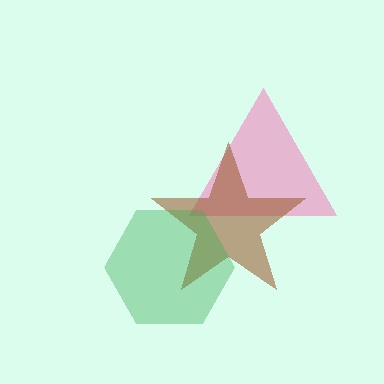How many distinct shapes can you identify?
There are 3 distinct shapes: a pink triangle, a brown star, a green hexagon.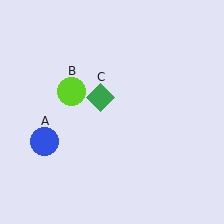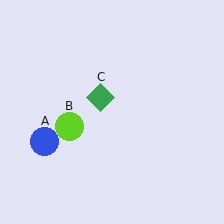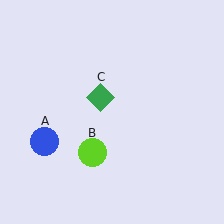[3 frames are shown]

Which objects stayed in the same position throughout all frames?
Blue circle (object A) and green diamond (object C) remained stationary.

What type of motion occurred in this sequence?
The lime circle (object B) rotated counterclockwise around the center of the scene.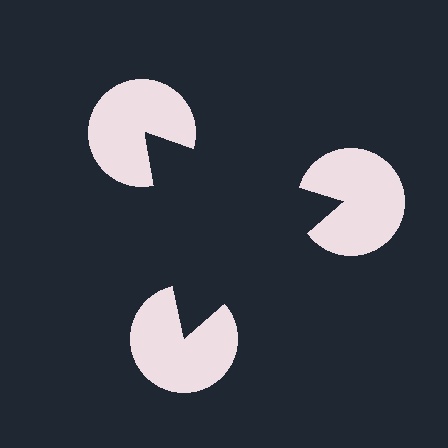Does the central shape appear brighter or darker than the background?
It typically appears slightly darker than the background, even though no actual brightness change is drawn.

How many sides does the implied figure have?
3 sides.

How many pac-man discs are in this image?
There are 3 — one at each vertex of the illusory triangle.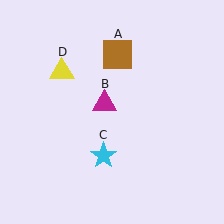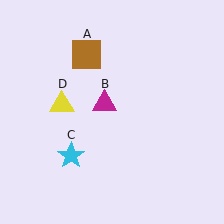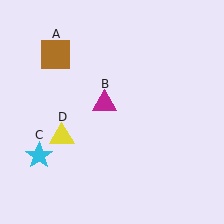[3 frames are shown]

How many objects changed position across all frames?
3 objects changed position: brown square (object A), cyan star (object C), yellow triangle (object D).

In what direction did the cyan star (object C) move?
The cyan star (object C) moved left.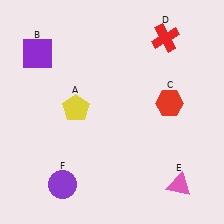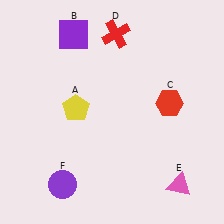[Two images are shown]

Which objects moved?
The objects that moved are: the purple square (B), the red cross (D).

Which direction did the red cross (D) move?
The red cross (D) moved left.